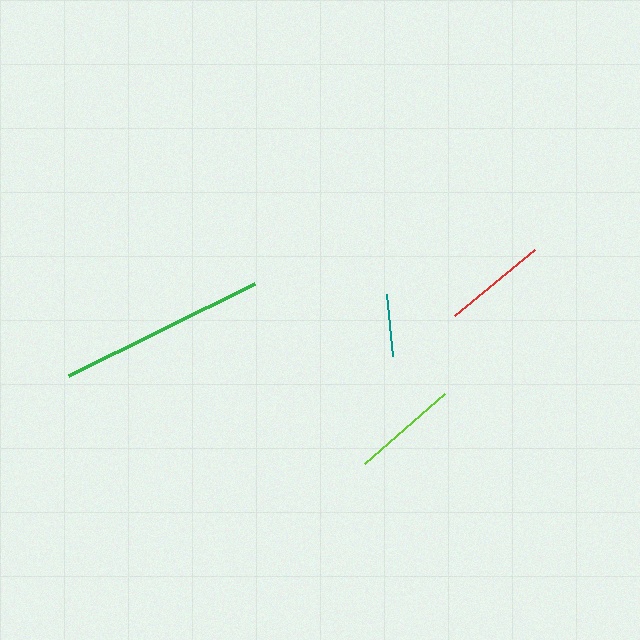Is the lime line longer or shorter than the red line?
The lime line is longer than the red line.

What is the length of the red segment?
The red segment is approximately 104 pixels long.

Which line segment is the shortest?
The teal line is the shortest at approximately 62 pixels.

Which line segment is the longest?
The green line is the longest at approximately 208 pixels.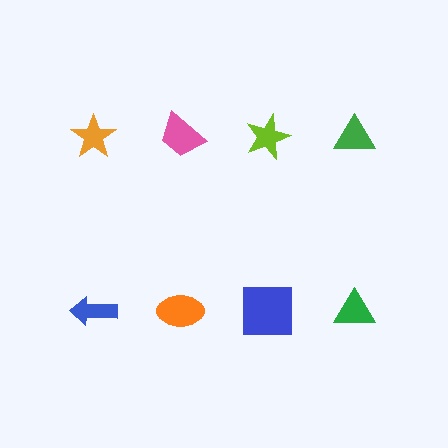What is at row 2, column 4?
A green triangle.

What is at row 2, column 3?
A blue square.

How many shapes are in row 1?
4 shapes.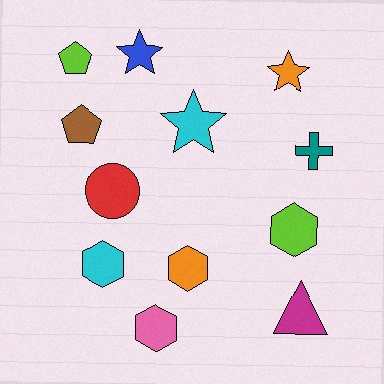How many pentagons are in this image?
There are 2 pentagons.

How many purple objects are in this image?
There are no purple objects.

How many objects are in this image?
There are 12 objects.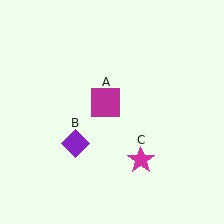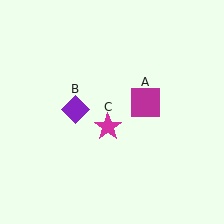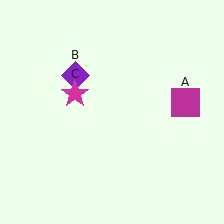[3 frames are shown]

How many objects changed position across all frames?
3 objects changed position: magenta square (object A), purple diamond (object B), magenta star (object C).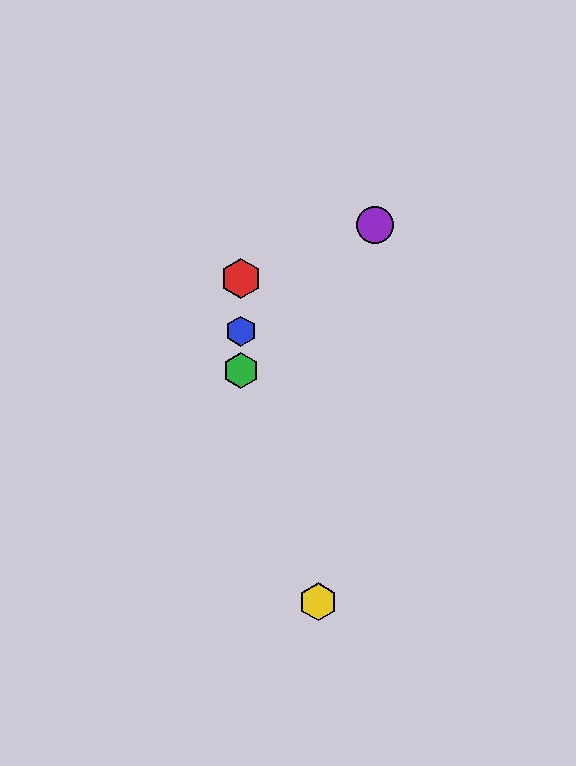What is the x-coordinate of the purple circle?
The purple circle is at x≈375.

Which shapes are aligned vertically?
The red hexagon, the blue hexagon, the green hexagon are aligned vertically.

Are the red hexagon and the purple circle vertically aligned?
No, the red hexagon is at x≈241 and the purple circle is at x≈375.